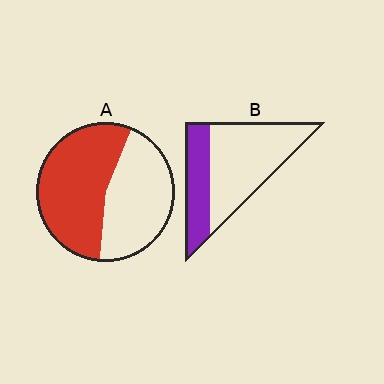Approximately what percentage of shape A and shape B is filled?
A is approximately 55% and B is approximately 30%.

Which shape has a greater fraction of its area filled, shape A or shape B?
Shape A.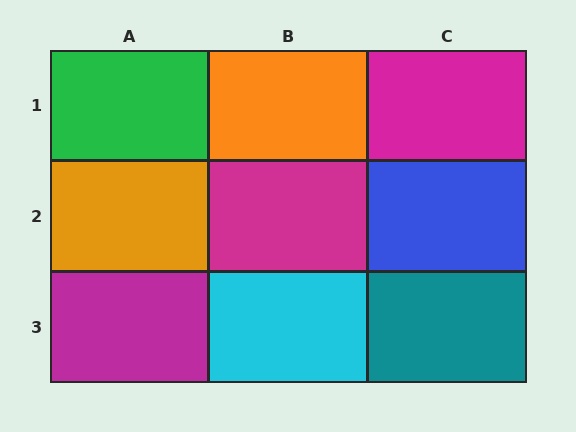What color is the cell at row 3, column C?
Teal.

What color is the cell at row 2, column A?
Orange.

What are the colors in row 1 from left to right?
Green, orange, magenta.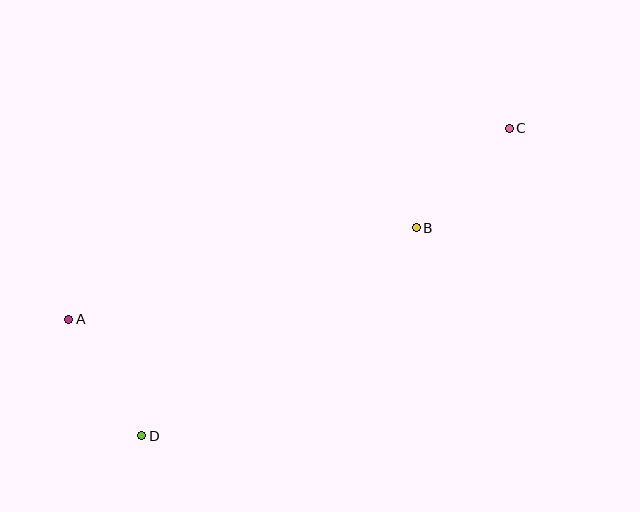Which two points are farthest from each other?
Points A and C are farthest from each other.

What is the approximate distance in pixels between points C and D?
The distance between C and D is approximately 479 pixels.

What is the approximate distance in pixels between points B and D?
The distance between B and D is approximately 345 pixels.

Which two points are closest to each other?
Points B and C are closest to each other.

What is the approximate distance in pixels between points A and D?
The distance between A and D is approximately 138 pixels.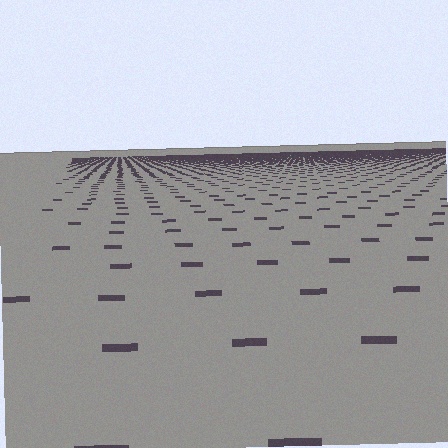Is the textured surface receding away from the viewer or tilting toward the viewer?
The surface is receding away from the viewer. Texture elements get smaller and denser toward the top.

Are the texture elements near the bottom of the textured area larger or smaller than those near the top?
Larger. Near the bottom, elements are closer to the viewer and appear at a bigger on-screen size.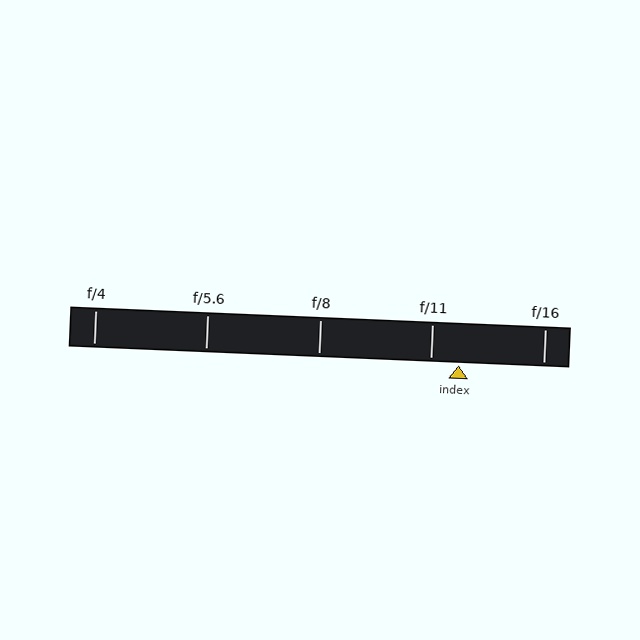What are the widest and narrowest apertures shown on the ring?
The widest aperture shown is f/4 and the narrowest is f/16.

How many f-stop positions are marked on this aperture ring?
There are 5 f-stop positions marked.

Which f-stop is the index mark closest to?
The index mark is closest to f/11.